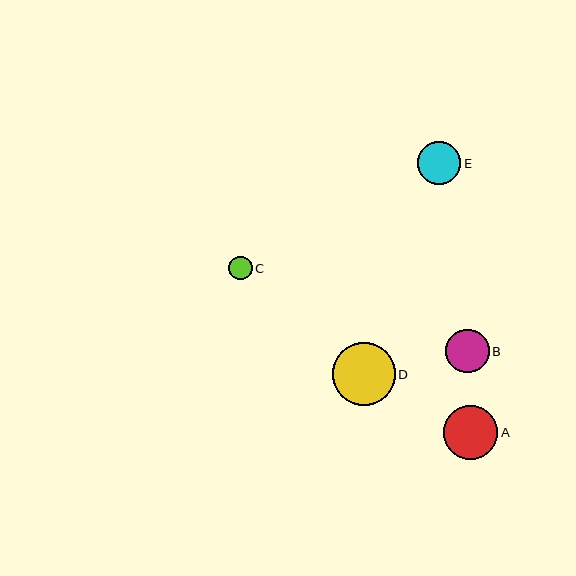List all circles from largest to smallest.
From largest to smallest: D, A, B, E, C.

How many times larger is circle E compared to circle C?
Circle E is approximately 1.8 times the size of circle C.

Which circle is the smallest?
Circle C is the smallest with a size of approximately 24 pixels.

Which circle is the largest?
Circle D is the largest with a size of approximately 63 pixels.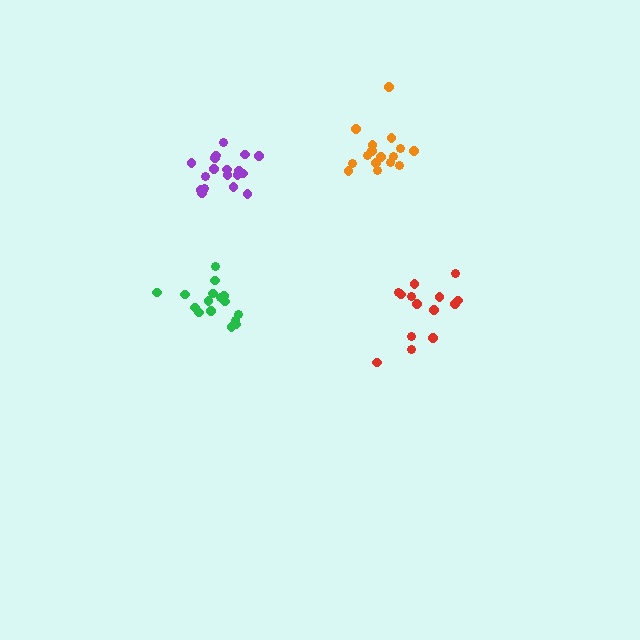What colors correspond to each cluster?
The clusters are colored: orange, red, green, purple.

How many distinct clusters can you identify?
There are 4 distinct clusters.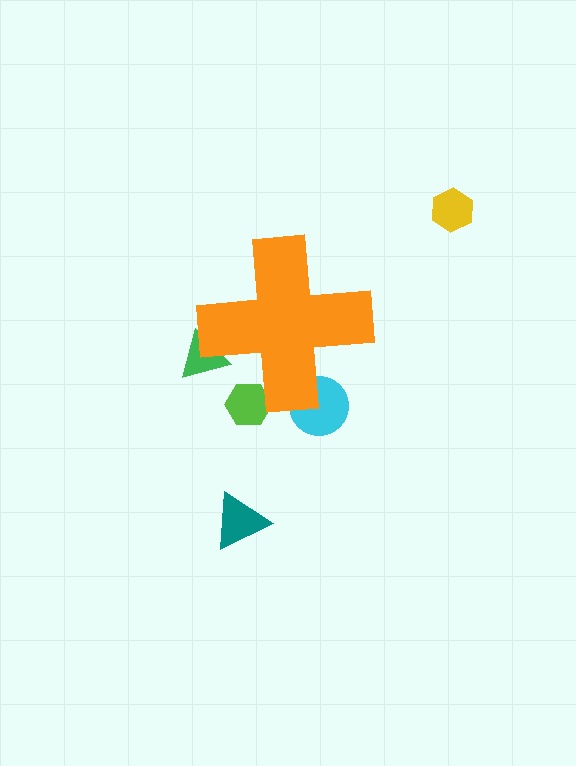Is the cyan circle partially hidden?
Yes, the cyan circle is partially hidden behind the orange cross.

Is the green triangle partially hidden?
Yes, the green triangle is partially hidden behind the orange cross.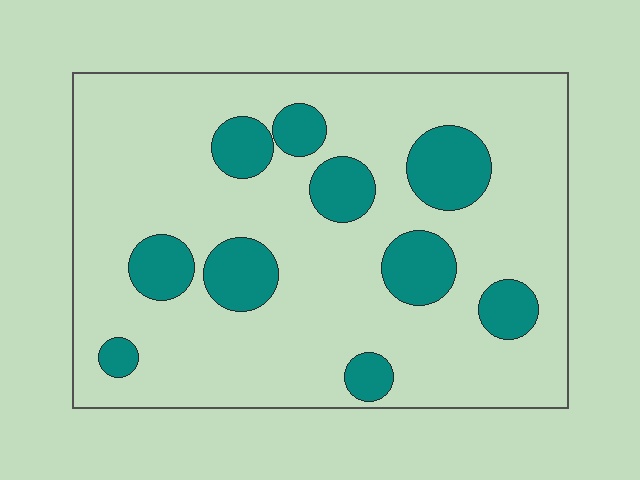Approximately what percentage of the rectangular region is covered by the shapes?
Approximately 20%.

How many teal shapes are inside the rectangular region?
10.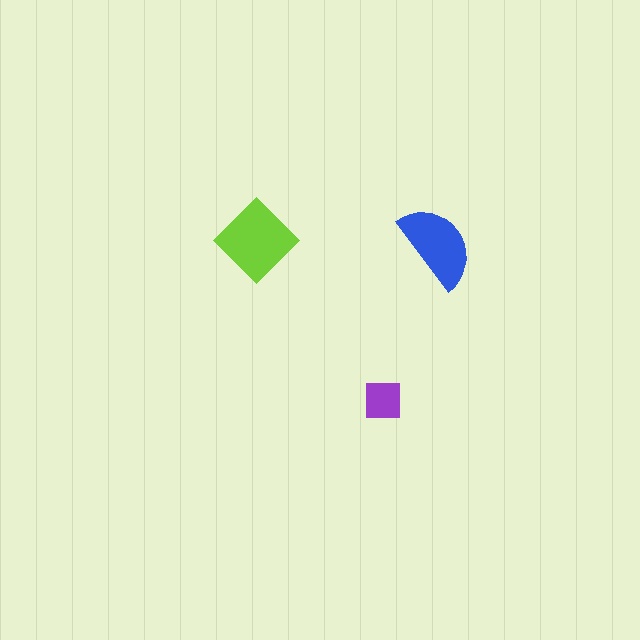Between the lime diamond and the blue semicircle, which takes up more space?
The lime diamond.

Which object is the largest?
The lime diamond.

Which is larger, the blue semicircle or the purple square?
The blue semicircle.